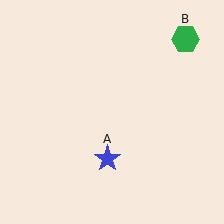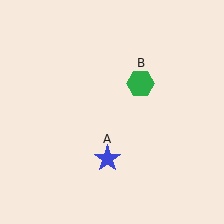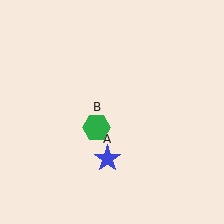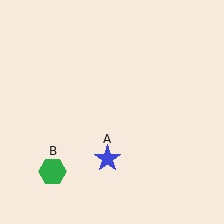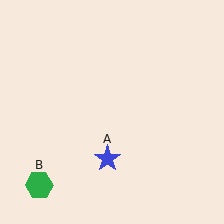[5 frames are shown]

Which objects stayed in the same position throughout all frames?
Blue star (object A) remained stationary.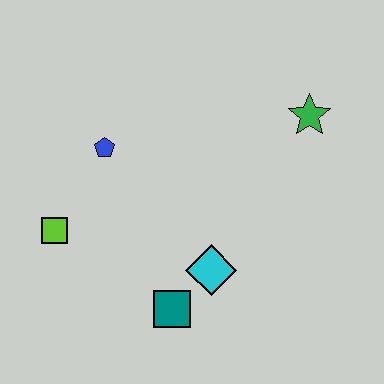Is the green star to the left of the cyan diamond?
No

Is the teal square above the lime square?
No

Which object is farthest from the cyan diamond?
The green star is farthest from the cyan diamond.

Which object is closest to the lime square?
The blue pentagon is closest to the lime square.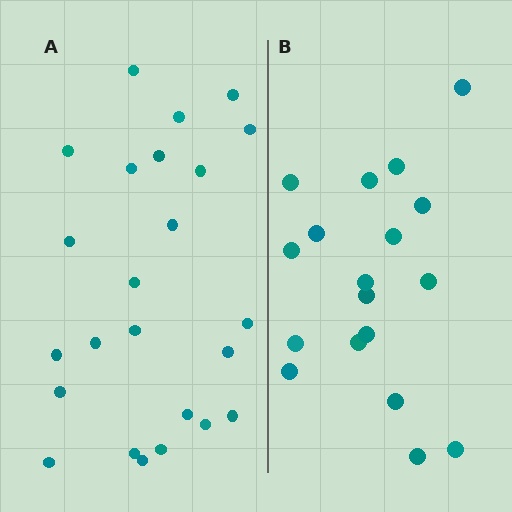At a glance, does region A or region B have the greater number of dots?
Region A (the left region) has more dots.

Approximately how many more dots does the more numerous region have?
Region A has about 6 more dots than region B.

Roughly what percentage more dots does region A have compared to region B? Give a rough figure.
About 35% more.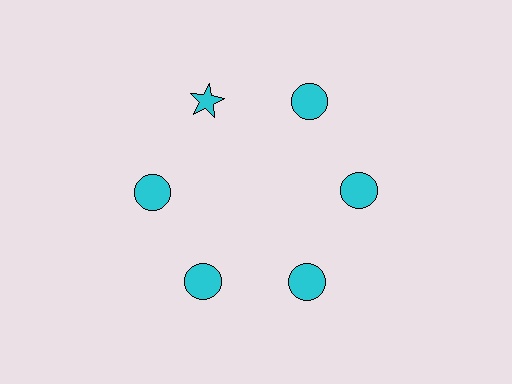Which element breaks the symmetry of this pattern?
The cyan star at roughly the 11 o'clock position breaks the symmetry. All other shapes are cyan circles.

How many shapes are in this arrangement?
There are 6 shapes arranged in a ring pattern.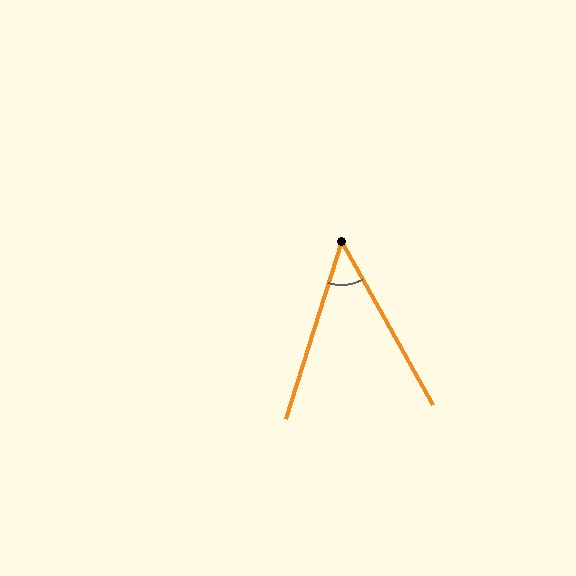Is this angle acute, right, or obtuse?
It is acute.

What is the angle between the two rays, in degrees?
Approximately 47 degrees.